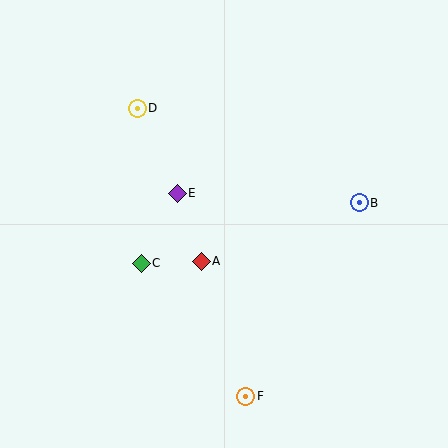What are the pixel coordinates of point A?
Point A is at (201, 261).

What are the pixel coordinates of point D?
Point D is at (137, 108).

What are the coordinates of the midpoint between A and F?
The midpoint between A and F is at (223, 329).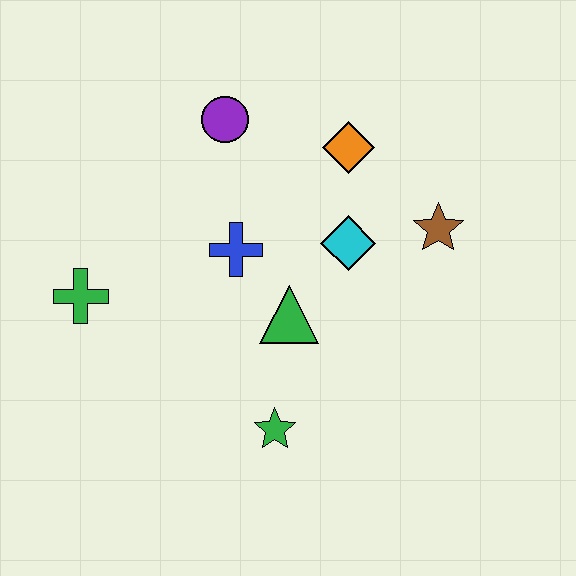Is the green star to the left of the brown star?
Yes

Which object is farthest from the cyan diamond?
The green cross is farthest from the cyan diamond.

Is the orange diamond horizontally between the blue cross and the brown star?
Yes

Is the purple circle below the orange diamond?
No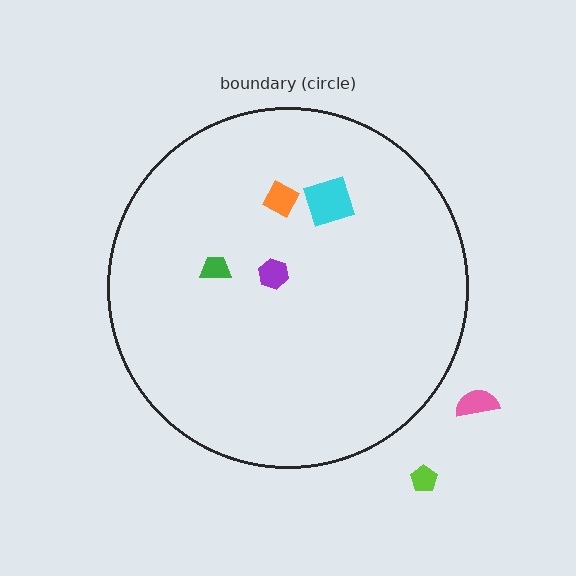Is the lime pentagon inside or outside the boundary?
Outside.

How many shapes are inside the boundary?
4 inside, 2 outside.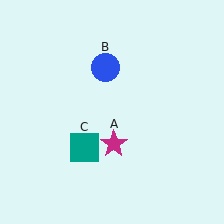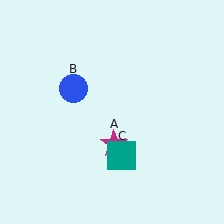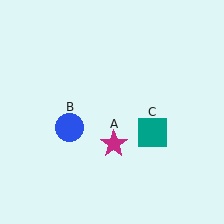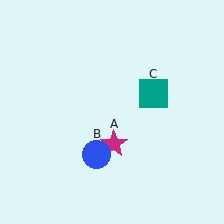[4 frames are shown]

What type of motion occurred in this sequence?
The blue circle (object B), teal square (object C) rotated counterclockwise around the center of the scene.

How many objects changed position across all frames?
2 objects changed position: blue circle (object B), teal square (object C).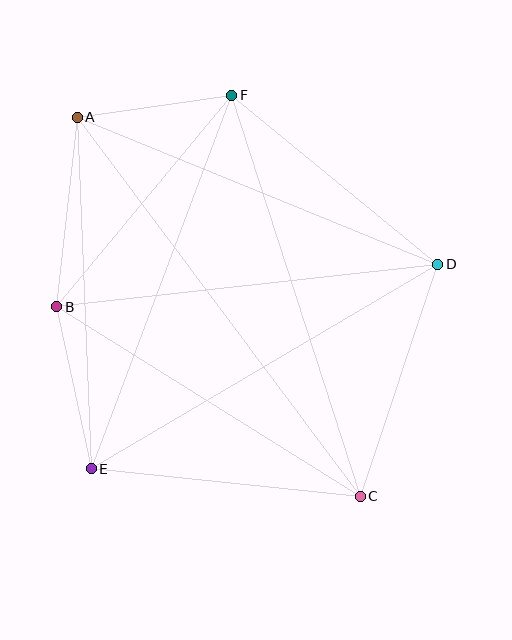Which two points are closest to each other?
Points A and F are closest to each other.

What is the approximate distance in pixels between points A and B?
The distance between A and B is approximately 191 pixels.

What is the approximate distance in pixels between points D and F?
The distance between D and F is approximately 266 pixels.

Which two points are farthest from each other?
Points A and C are farthest from each other.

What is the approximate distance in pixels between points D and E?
The distance between D and E is approximately 402 pixels.